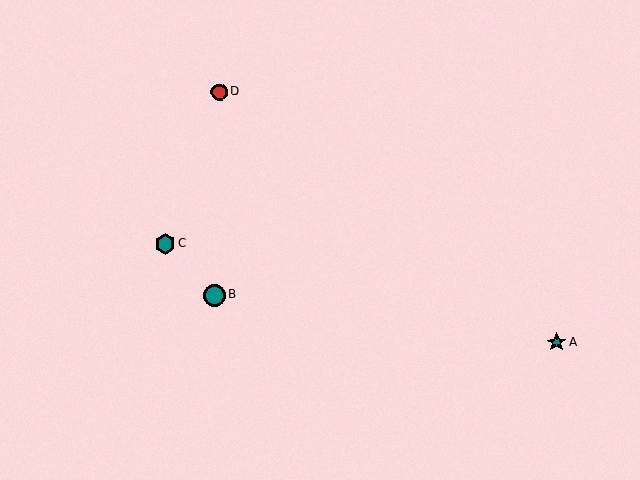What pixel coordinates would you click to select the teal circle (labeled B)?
Click at (214, 295) to select the teal circle B.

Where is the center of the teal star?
The center of the teal star is at (557, 342).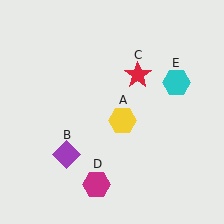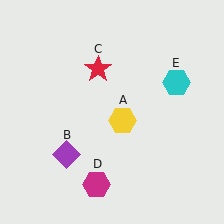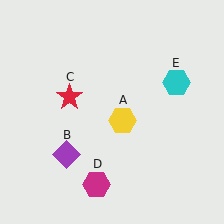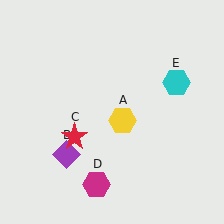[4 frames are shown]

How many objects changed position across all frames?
1 object changed position: red star (object C).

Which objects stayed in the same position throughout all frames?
Yellow hexagon (object A) and purple diamond (object B) and magenta hexagon (object D) and cyan hexagon (object E) remained stationary.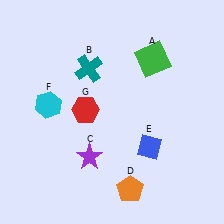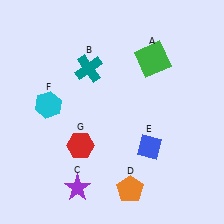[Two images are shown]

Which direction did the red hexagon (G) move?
The red hexagon (G) moved down.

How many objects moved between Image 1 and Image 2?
2 objects moved between the two images.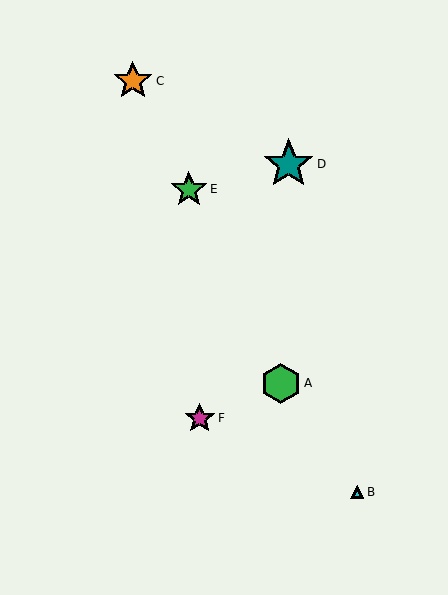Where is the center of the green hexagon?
The center of the green hexagon is at (281, 383).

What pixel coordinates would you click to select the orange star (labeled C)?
Click at (133, 81) to select the orange star C.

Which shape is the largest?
The teal star (labeled D) is the largest.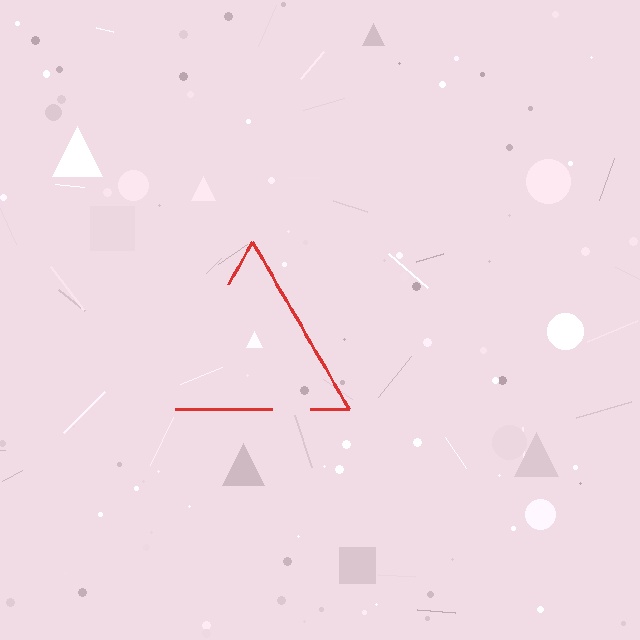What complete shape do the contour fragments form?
The contour fragments form a triangle.